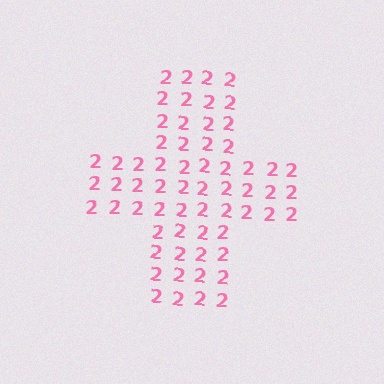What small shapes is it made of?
It is made of small digit 2's.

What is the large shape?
The large shape is a cross.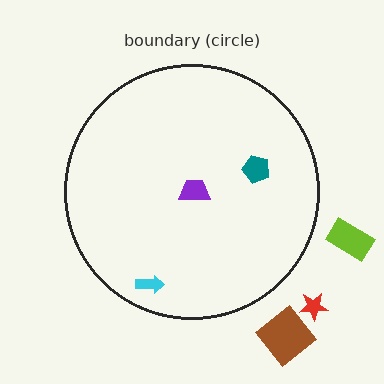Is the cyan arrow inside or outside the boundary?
Inside.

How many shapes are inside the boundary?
3 inside, 3 outside.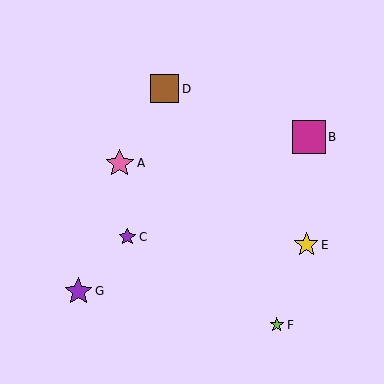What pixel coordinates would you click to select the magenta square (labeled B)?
Click at (309, 137) to select the magenta square B.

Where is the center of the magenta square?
The center of the magenta square is at (309, 137).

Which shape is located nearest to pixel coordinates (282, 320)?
The lime star (labeled F) at (277, 325) is nearest to that location.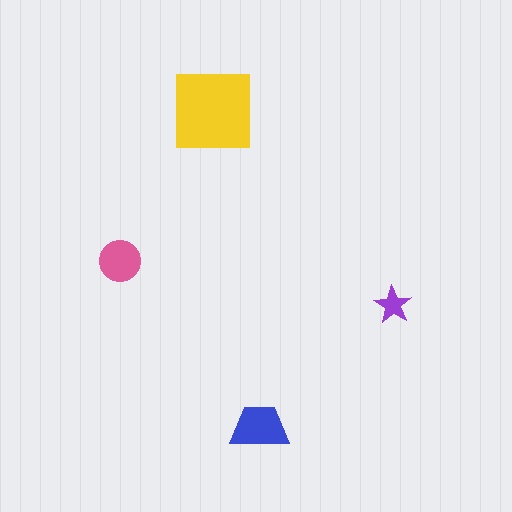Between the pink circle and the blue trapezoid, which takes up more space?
The blue trapezoid.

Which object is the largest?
The yellow square.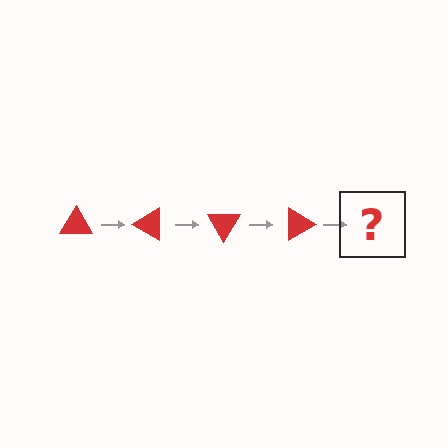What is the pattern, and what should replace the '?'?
The pattern is that the triangle rotates 30 degrees each step. The '?' should be a red triangle rotated 120 degrees.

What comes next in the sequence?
The next element should be a red triangle rotated 120 degrees.